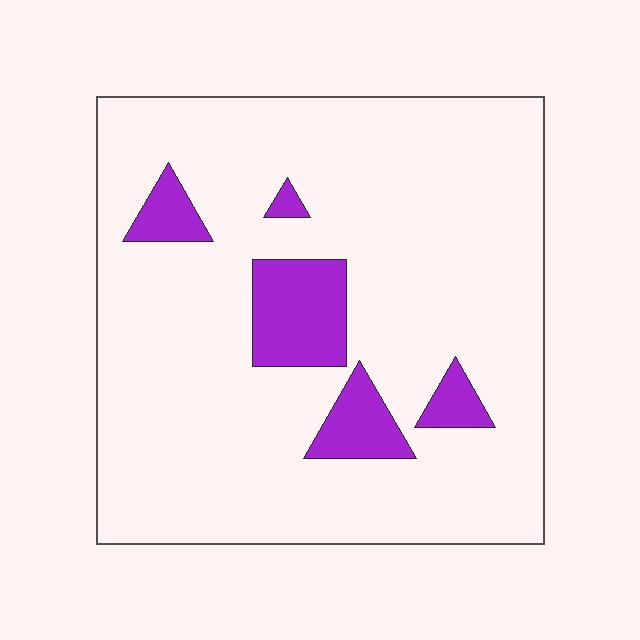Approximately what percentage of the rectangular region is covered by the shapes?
Approximately 10%.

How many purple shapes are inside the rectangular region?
5.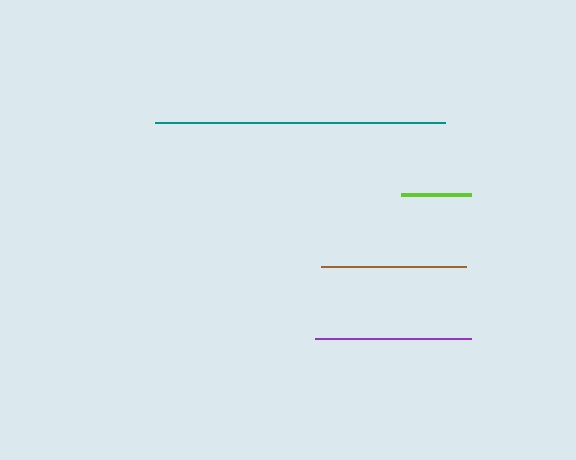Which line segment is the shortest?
The lime line is the shortest at approximately 71 pixels.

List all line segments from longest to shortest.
From longest to shortest: teal, purple, brown, lime.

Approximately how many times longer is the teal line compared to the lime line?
The teal line is approximately 4.1 times the length of the lime line.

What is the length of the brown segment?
The brown segment is approximately 145 pixels long.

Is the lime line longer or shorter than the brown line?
The brown line is longer than the lime line.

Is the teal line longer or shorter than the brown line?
The teal line is longer than the brown line.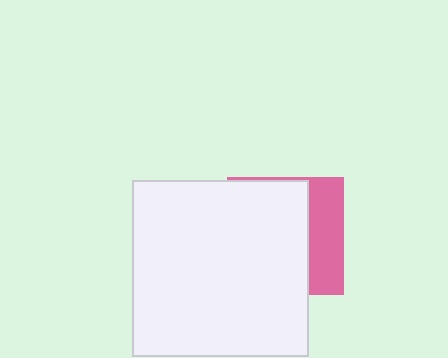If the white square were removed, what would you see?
You would see the complete pink square.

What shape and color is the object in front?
The object in front is a white square.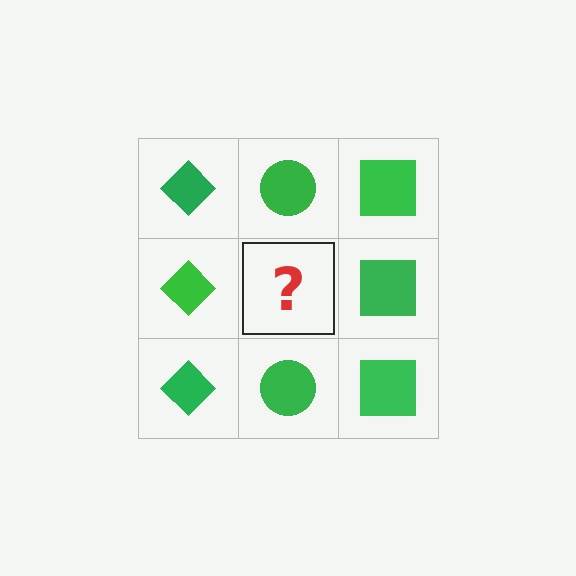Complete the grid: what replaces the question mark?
The question mark should be replaced with a green circle.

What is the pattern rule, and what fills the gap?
The rule is that each column has a consistent shape. The gap should be filled with a green circle.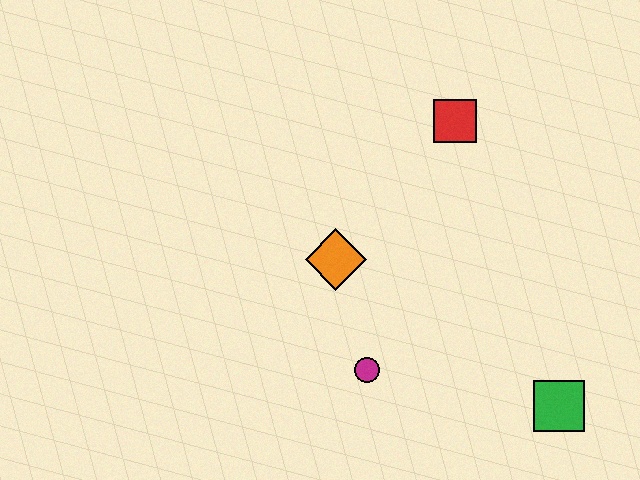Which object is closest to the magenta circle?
The orange diamond is closest to the magenta circle.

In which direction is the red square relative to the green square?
The red square is above the green square.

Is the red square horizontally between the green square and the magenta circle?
Yes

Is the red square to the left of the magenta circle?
No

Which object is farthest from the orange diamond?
The green square is farthest from the orange diamond.